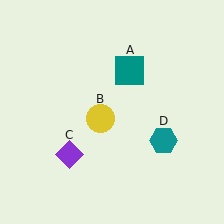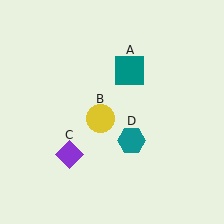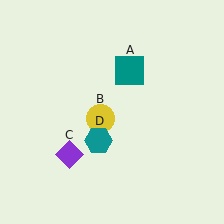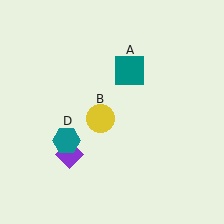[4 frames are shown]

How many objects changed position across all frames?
1 object changed position: teal hexagon (object D).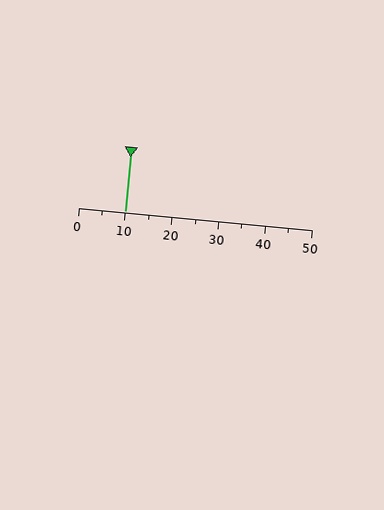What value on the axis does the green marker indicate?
The marker indicates approximately 10.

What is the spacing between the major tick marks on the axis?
The major ticks are spaced 10 apart.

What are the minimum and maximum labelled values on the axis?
The axis runs from 0 to 50.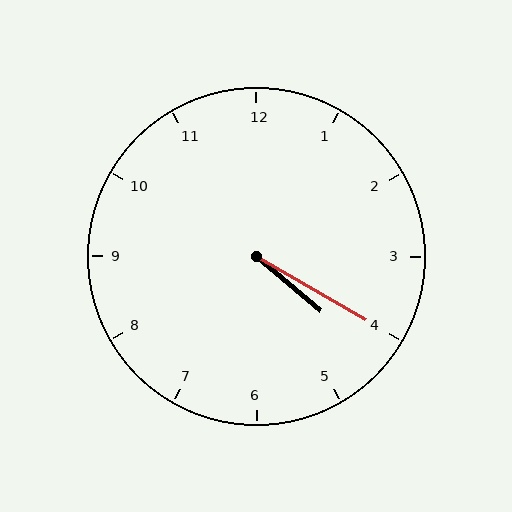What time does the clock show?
4:20.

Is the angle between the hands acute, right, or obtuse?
It is acute.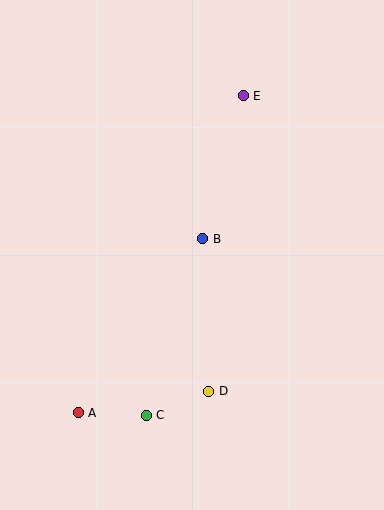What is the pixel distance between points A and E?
The distance between A and E is 357 pixels.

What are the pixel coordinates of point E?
Point E is at (243, 96).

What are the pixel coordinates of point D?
Point D is at (209, 391).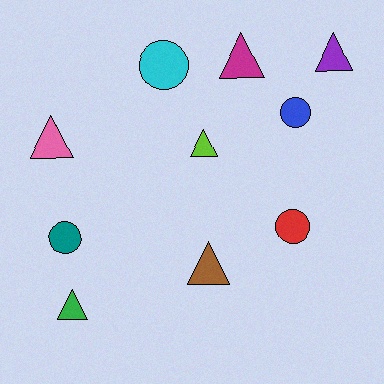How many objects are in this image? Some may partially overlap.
There are 10 objects.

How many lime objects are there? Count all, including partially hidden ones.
There is 1 lime object.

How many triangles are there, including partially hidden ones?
There are 6 triangles.